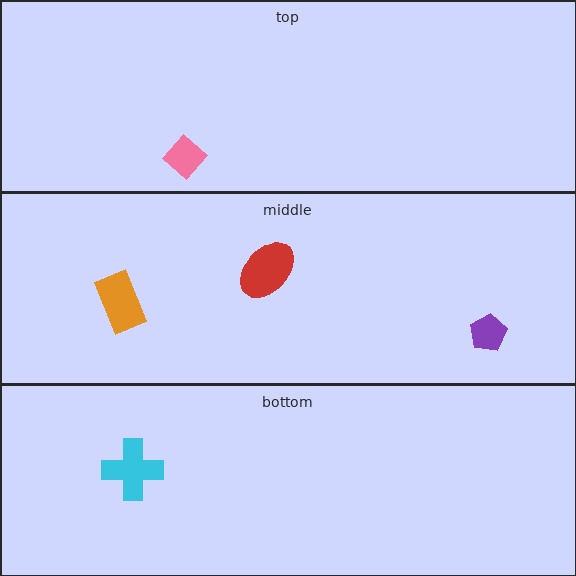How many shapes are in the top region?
1.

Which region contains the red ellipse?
The middle region.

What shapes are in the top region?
The pink diamond.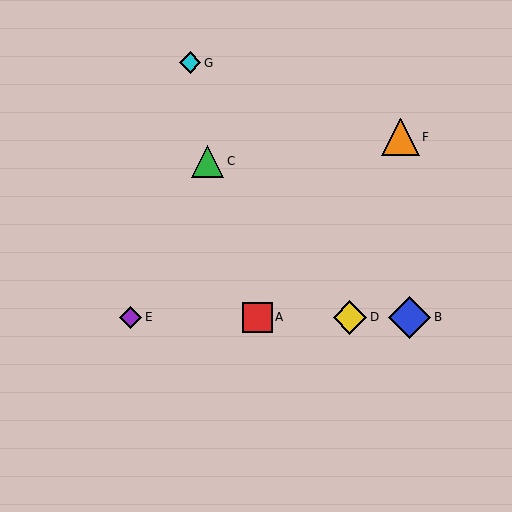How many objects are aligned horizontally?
4 objects (A, B, D, E) are aligned horizontally.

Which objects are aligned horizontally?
Objects A, B, D, E are aligned horizontally.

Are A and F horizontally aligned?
No, A is at y≈318 and F is at y≈137.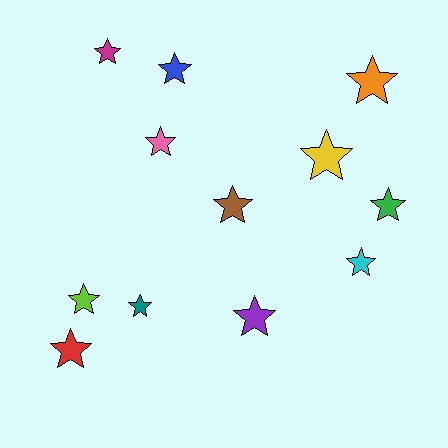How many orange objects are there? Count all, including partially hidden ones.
There is 1 orange object.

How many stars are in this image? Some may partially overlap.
There are 12 stars.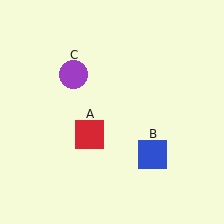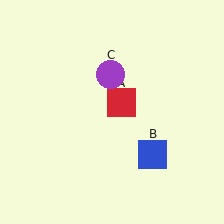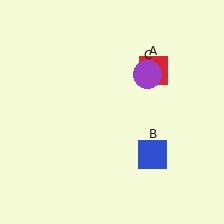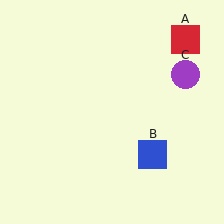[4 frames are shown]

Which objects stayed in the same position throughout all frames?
Blue square (object B) remained stationary.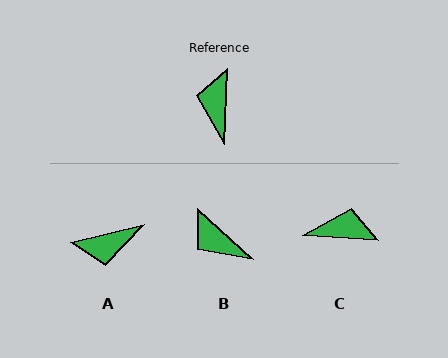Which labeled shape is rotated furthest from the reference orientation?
A, about 106 degrees away.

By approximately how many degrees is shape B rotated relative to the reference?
Approximately 50 degrees counter-clockwise.